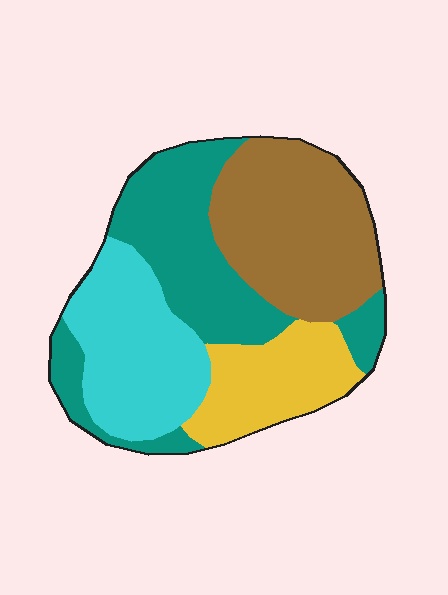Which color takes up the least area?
Yellow, at roughly 15%.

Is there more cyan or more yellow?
Cyan.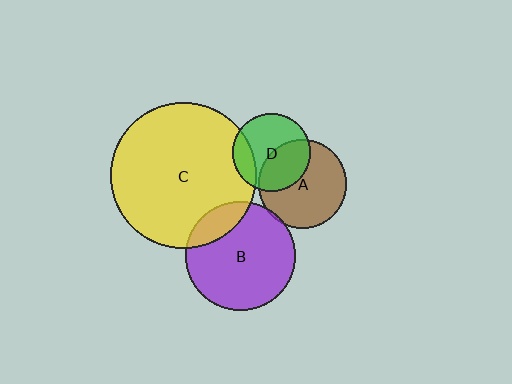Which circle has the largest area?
Circle C (yellow).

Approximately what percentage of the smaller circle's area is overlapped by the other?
Approximately 5%.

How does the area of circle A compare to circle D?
Approximately 1.3 times.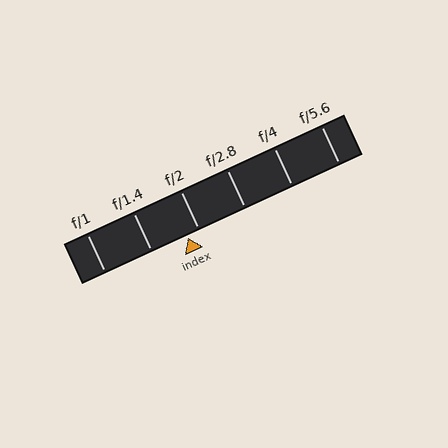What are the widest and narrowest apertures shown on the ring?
The widest aperture shown is f/1 and the narrowest is f/5.6.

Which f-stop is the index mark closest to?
The index mark is closest to f/2.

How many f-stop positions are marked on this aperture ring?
There are 6 f-stop positions marked.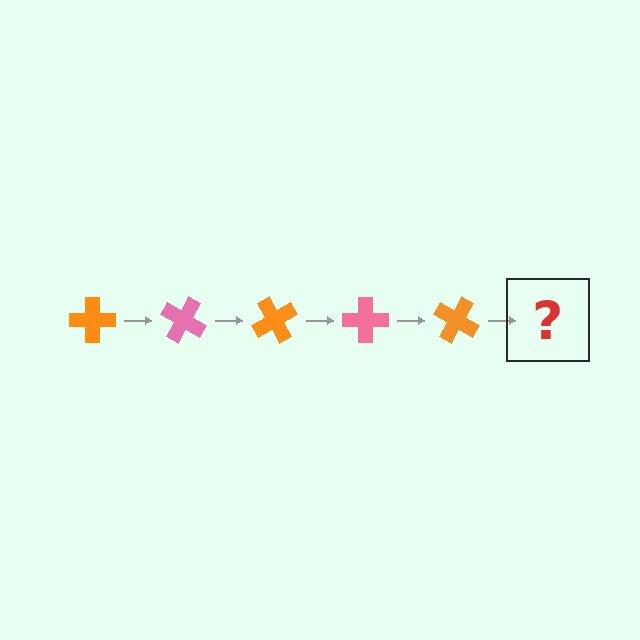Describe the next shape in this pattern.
It should be a pink cross, rotated 150 degrees from the start.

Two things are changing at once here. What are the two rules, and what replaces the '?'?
The two rules are that it rotates 30 degrees each step and the color cycles through orange and pink. The '?' should be a pink cross, rotated 150 degrees from the start.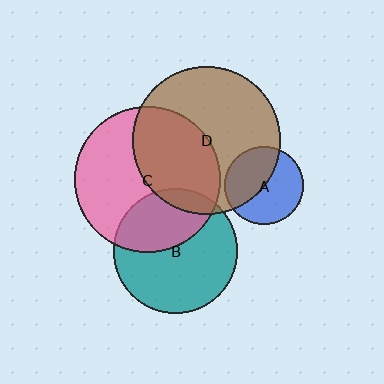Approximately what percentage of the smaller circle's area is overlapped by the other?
Approximately 35%.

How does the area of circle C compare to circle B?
Approximately 1.4 times.